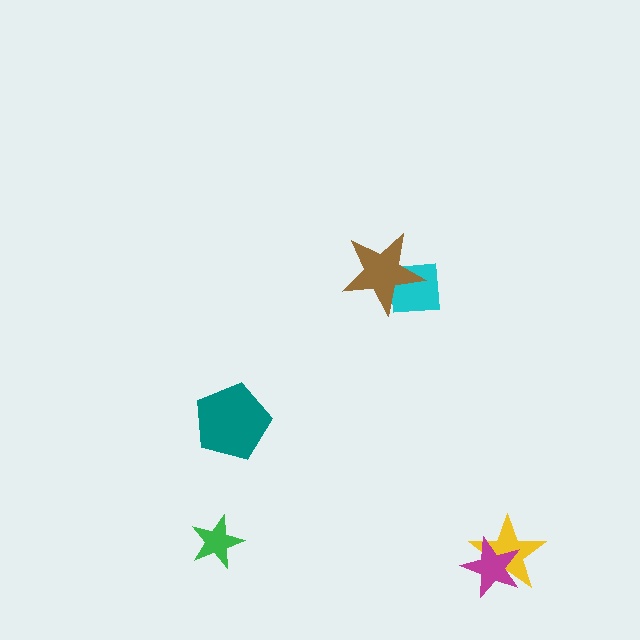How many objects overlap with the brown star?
1 object overlaps with the brown star.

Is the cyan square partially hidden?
Yes, it is partially covered by another shape.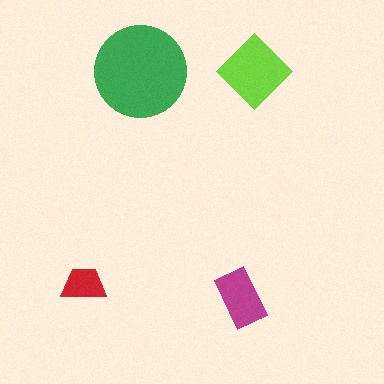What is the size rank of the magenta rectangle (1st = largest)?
3rd.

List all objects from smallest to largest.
The red trapezoid, the magenta rectangle, the lime diamond, the green circle.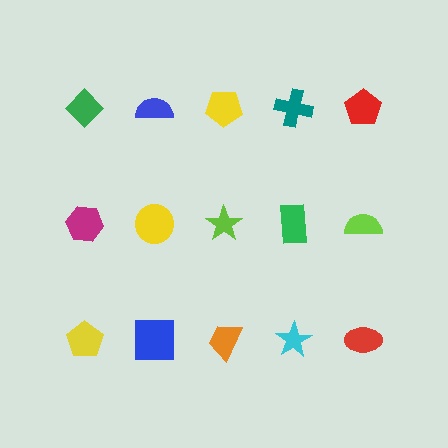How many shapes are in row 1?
5 shapes.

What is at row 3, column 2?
A blue square.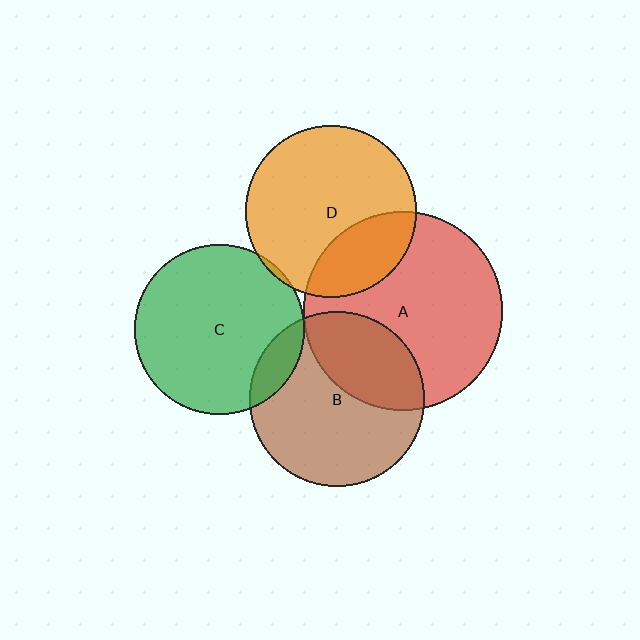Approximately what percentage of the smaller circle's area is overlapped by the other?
Approximately 25%.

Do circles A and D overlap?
Yes.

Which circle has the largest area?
Circle A (red).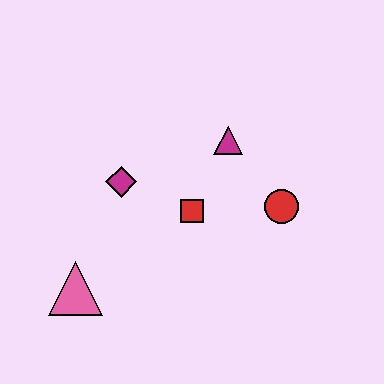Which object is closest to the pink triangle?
The magenta diamond is closest to the pink triangle.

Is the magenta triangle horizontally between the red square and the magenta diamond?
No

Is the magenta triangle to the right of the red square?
Yes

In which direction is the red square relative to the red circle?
The red square is to the left of the red circle.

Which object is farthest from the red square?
The pink triangle is farthest from the red square.